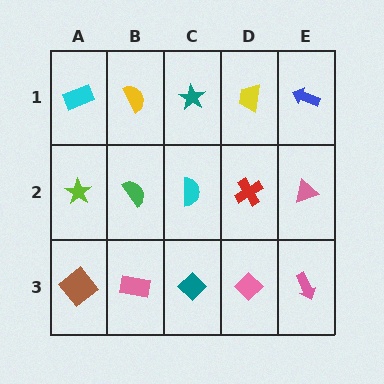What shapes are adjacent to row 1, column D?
A red cross (row 2, column D), a teal star (row 1, column C), a blue arrow (row 1, column E).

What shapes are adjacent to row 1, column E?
A pink triangle (row 2, column E), a yellow trapezoid (row 1, column D).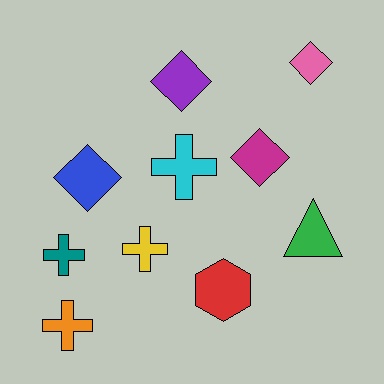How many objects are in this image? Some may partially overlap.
There are 10 objects.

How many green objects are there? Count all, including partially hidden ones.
There is 1 green object.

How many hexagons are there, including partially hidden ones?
There is 1 hexagon.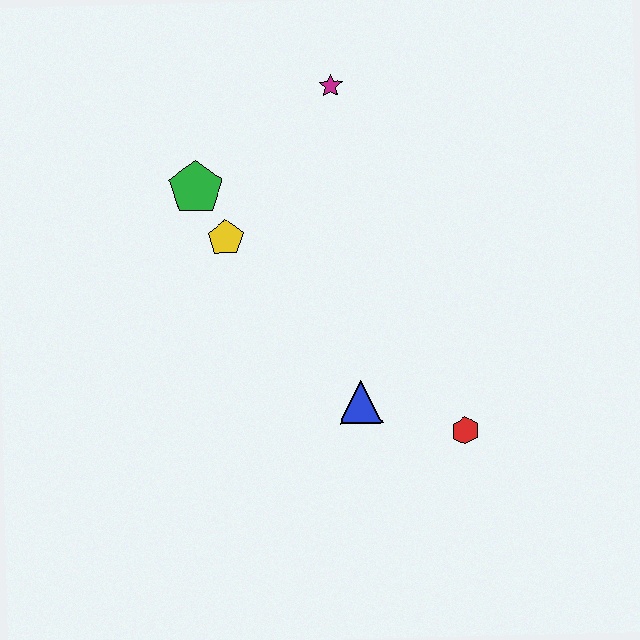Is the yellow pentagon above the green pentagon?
No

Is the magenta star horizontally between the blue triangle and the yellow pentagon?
Yes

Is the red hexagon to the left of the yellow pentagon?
No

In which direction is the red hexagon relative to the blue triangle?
The red hexagon is to the right of the blue triangle.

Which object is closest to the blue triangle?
The red hexagon is closest to the blue triangle.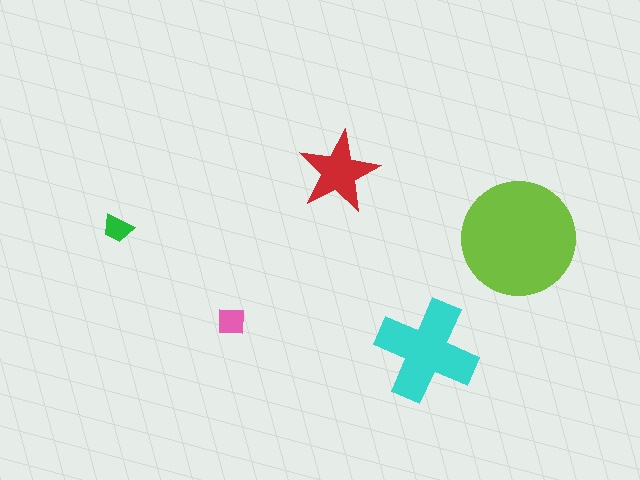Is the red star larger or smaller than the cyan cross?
Smaller.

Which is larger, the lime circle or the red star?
The lime circle.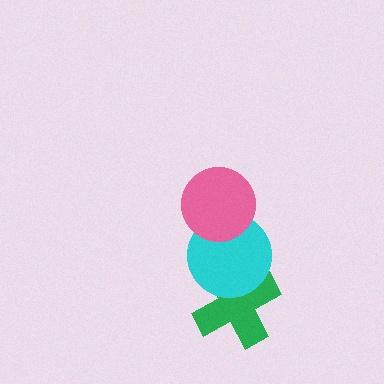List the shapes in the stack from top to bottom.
From top to bottom: the pink circle, the cyan circle, the green cross.